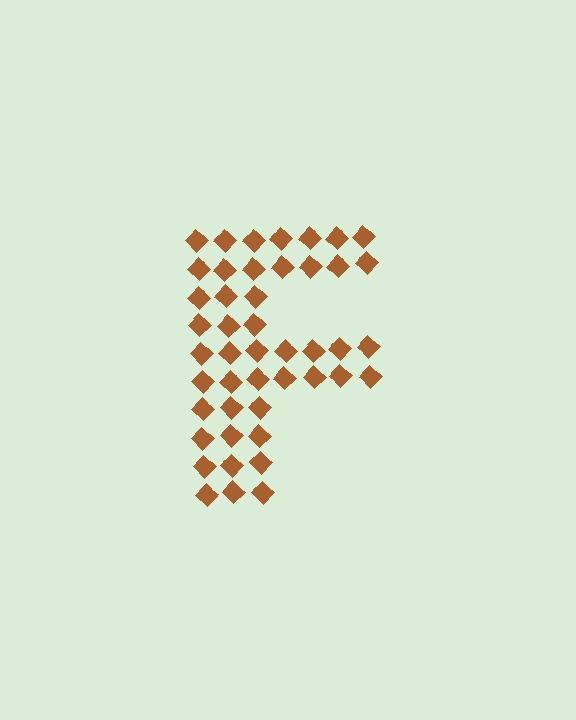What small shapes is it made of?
It is made of small diamonds.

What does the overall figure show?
The overall figure shows the letter F.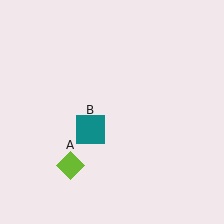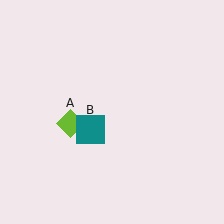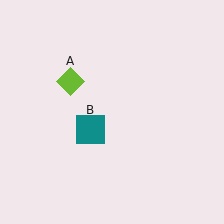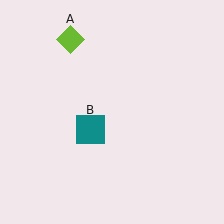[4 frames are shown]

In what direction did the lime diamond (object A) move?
The lime diamond (object A) moved up.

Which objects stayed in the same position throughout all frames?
Teal square (object B) remained stationary.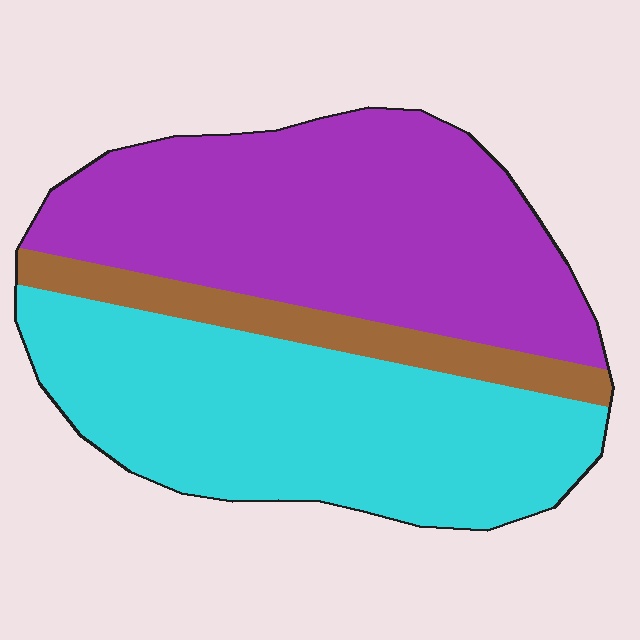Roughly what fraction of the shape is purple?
Purple takes up between a quarter and a half of the shape.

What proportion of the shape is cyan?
Cyan covers around 45% of the shape.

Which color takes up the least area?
Brown, at roughly 10%.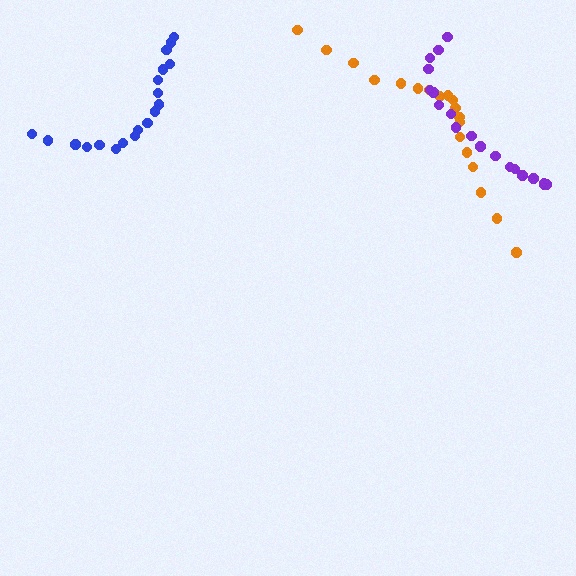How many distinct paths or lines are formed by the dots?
There are 3 distinct paths.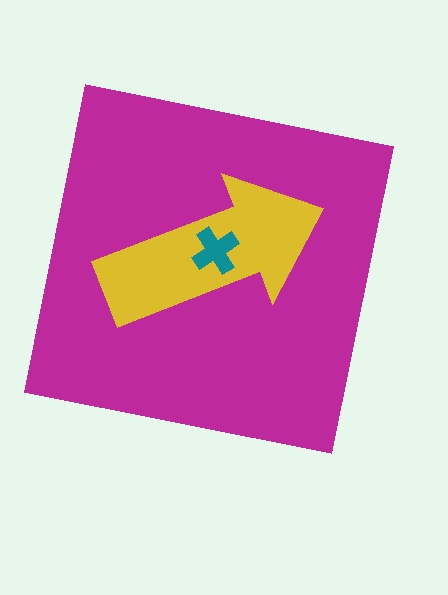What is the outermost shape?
The magenta square.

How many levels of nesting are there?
3.